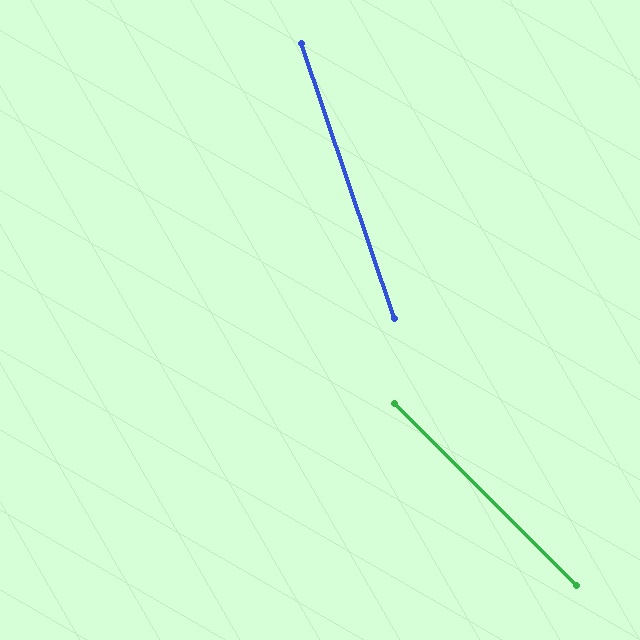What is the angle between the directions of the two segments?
Approximately 26 degrees.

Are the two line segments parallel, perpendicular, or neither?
Neither parallel nor perpendicular — they differ by about 26°.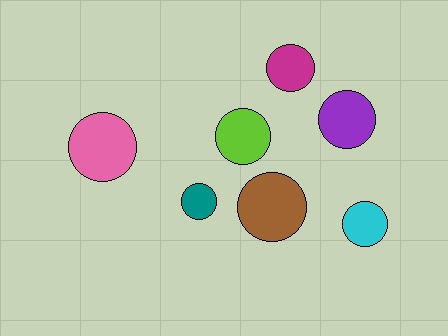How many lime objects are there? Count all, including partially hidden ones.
There is 1 lime object.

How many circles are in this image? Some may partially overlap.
There are 7 circles.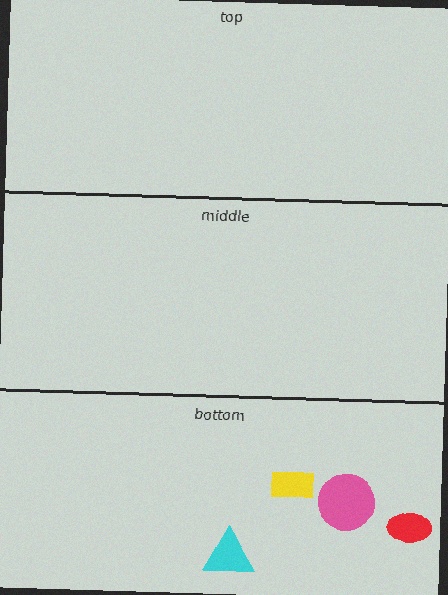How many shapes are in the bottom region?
4.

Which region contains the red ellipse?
The bottom region.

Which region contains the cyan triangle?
The bottom region.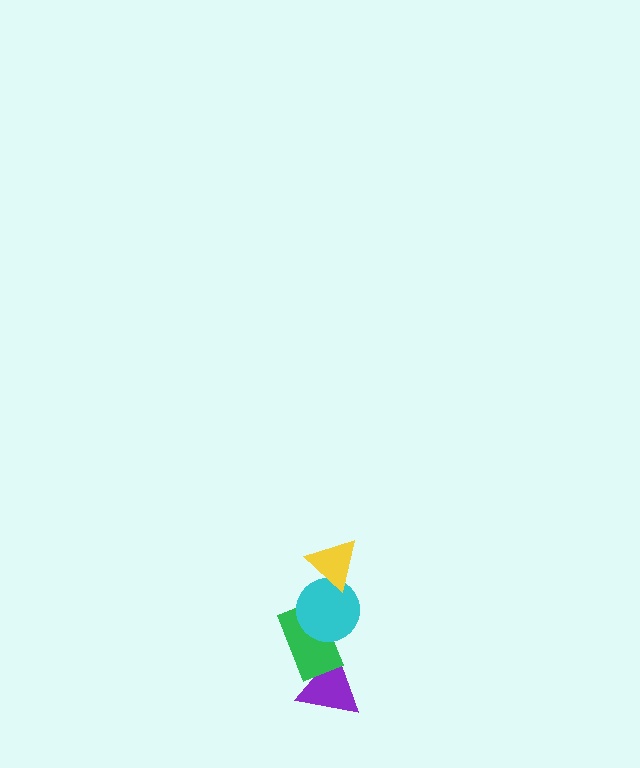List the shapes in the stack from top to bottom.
From top to bottom: the yellow triangle, the cyan circle, the green rectangle, the purple triangle.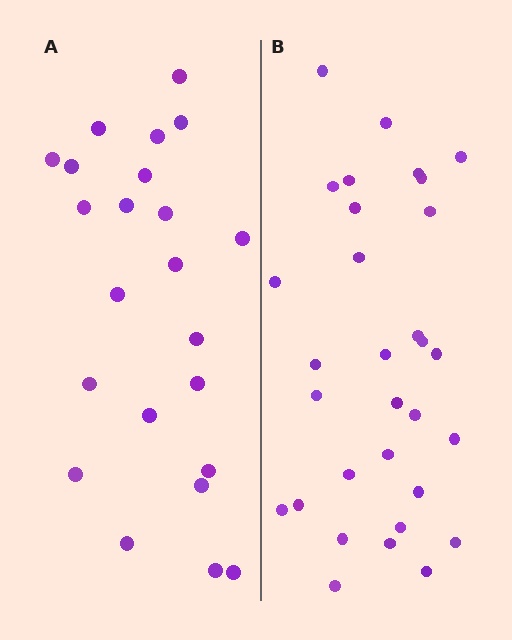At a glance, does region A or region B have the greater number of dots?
Region B (the right region) has more dots.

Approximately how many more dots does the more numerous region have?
Region B has roughly 8 or so more dots than region A.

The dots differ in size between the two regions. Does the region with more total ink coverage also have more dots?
No. Region A has more total ink coverage because its dots are larger, but region B actually contains more individual dots. Total area can be misleading — the number of items is what matters here.